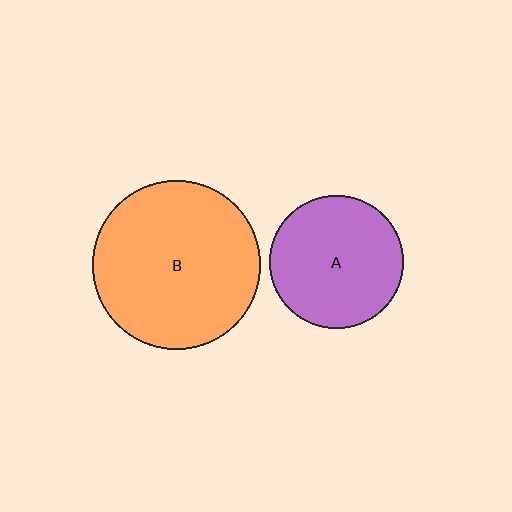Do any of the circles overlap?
No, none of the circles overlap.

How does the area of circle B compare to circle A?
Approximately 1.6 times.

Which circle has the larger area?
Circle B (orange).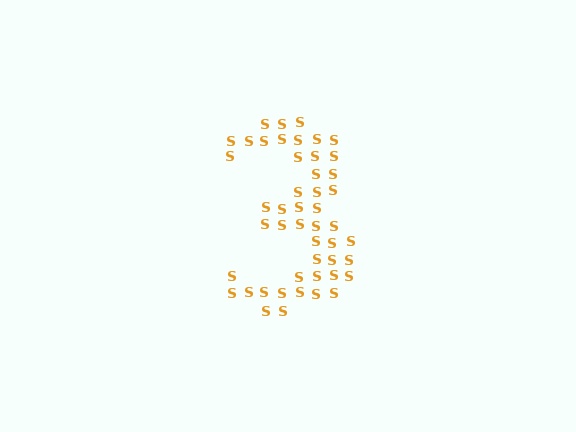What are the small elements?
The small elements are letter S's.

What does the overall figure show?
The overall figure shows the digit 3.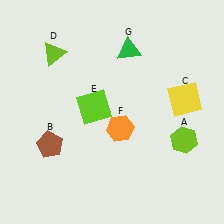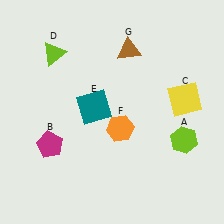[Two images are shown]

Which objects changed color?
B changed from brown to magenta. E changed from lime to teal. G changed from green to brown.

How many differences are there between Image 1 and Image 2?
There are 3 differences between the two images.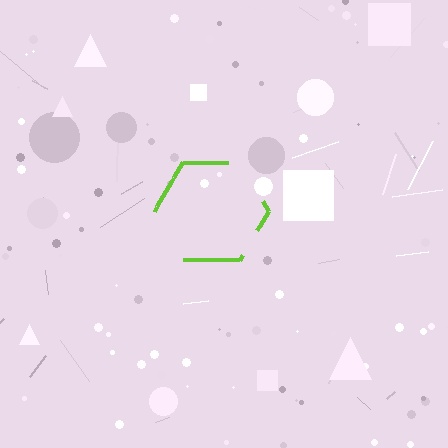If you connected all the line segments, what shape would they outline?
They would outline a hexagon.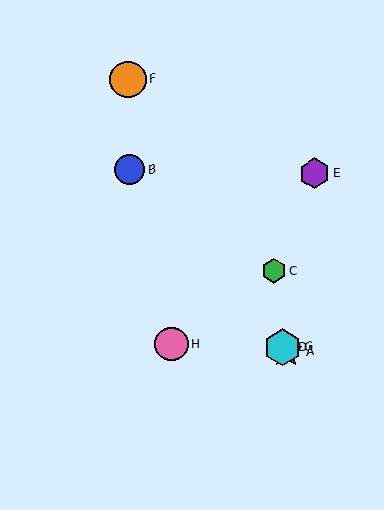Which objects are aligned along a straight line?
Objects A, B, D, G are aligned along a straight line.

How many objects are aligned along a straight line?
4 objects (A, B, D, G) are aligned along a straight line.